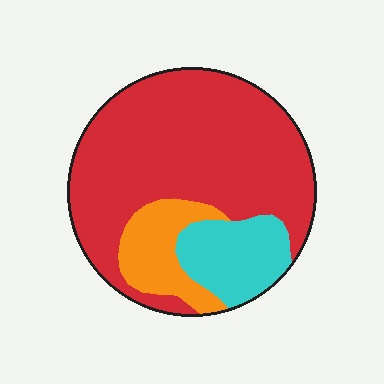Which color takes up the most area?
Red, at roughly 70%.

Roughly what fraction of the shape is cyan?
Cyan covers around 15% of the shape.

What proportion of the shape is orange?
Orange covers about 15% of the shape.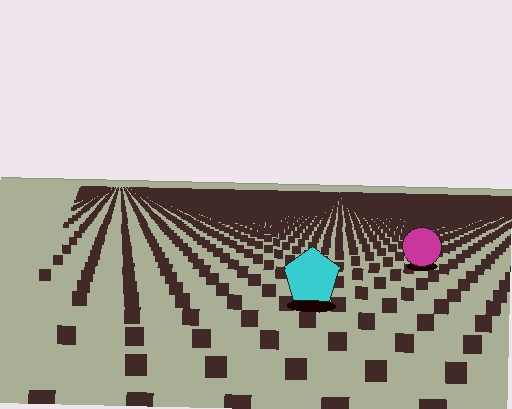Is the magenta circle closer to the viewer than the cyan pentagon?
No. The cyan pentagon is closer — you can tell from the texture gradient: the ground texture is coarser near it.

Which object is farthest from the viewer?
The magenta circle is farthest from the viewer. It appears smaller and the ground texture around it is denser.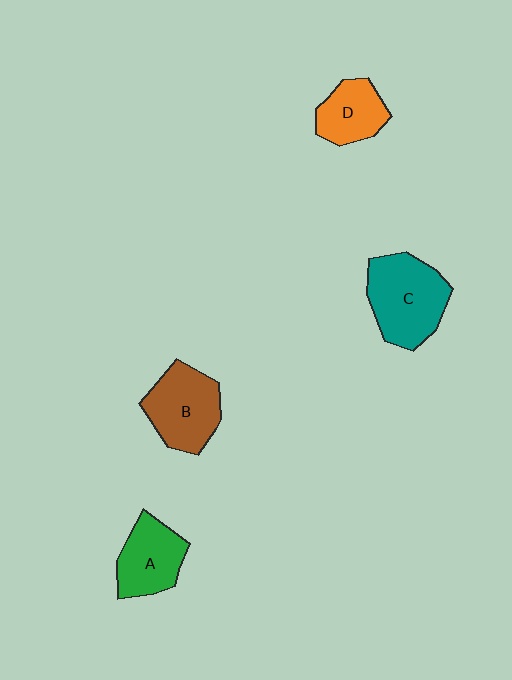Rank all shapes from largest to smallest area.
From largest to smallest: C (teal), B (brown), A (green), D (orange).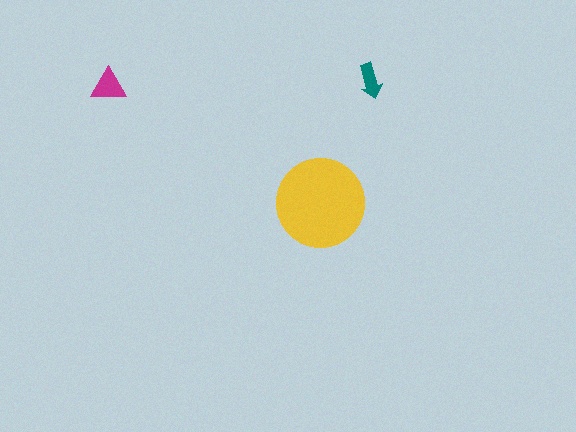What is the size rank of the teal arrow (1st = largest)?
3rd.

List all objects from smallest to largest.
The teal arrow, the magenta triangle, the yellow circle.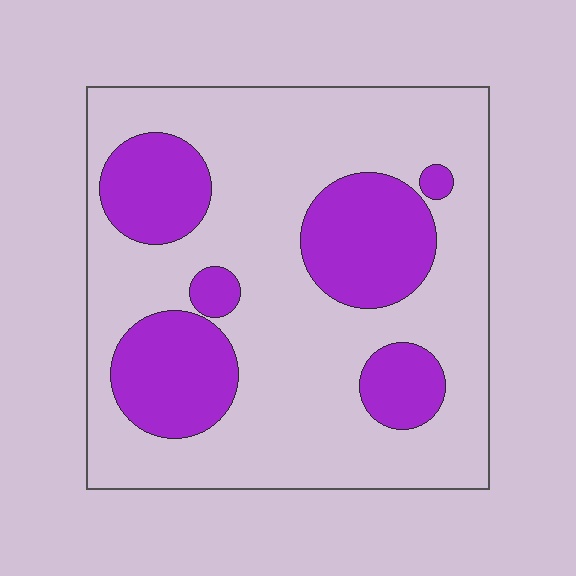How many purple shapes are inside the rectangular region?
6.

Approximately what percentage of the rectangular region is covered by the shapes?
Approximately 30%.